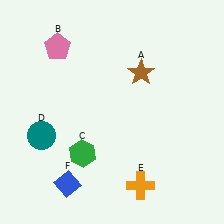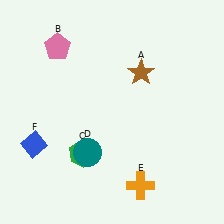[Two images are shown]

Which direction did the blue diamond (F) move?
The blue diamond (F) moved up.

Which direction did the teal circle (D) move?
The teal circle (D) moved right.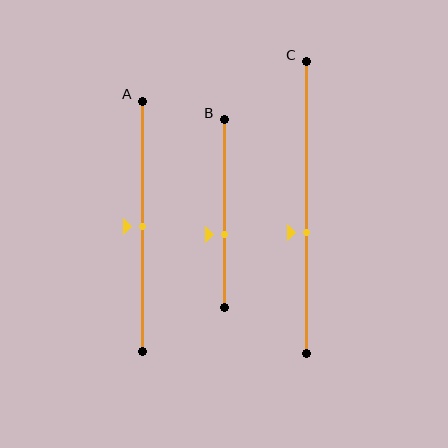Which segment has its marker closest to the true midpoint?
Segment A has its marker closest to the true midpoint.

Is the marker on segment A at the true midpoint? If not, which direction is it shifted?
Yes, the marker on segment A is at the true midpoint.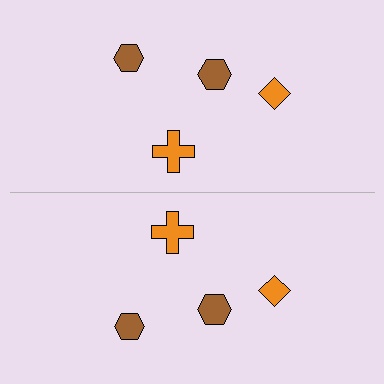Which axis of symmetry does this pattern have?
The pattern has a horizontal axis of symmetry running through the center of the image.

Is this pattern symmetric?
Yes, this pattern has bilateral (reflection) symmetry.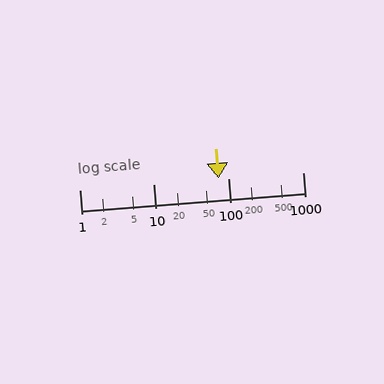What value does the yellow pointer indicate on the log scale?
The pointer indicates approximately 74.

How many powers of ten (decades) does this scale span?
The scale spans 3 decades, from 1 to 1000.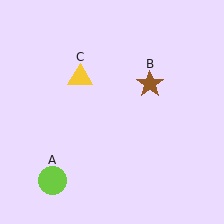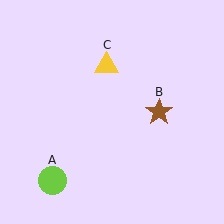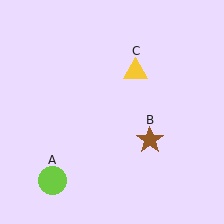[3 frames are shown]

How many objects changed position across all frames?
2 objects changed position: brown star (object B), yellow triangle (object C).